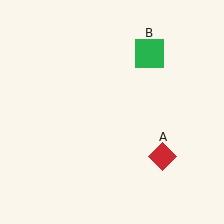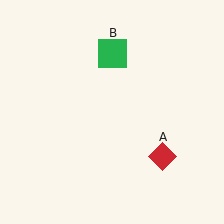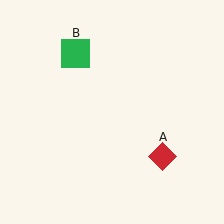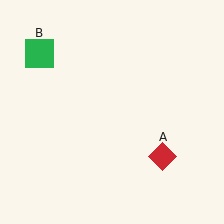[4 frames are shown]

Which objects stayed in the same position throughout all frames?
Red diamond (object A) remained stationary.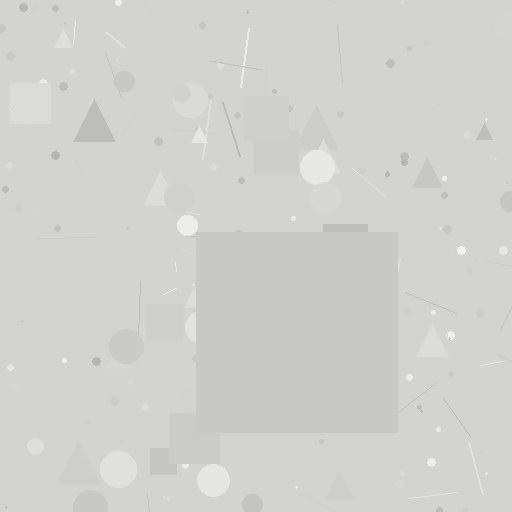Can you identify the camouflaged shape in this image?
The camouflaged shape is a square.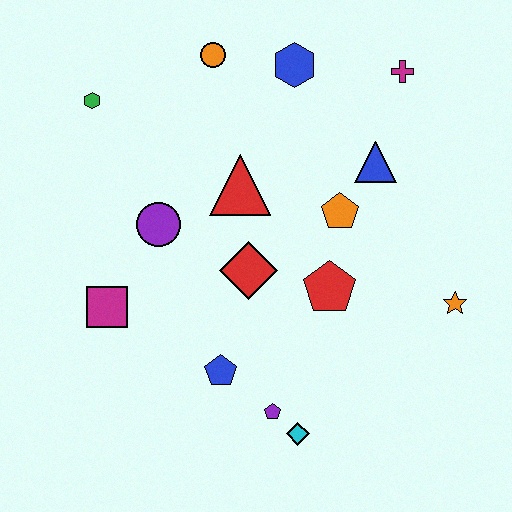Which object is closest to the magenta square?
The purple circle is closest to the magenta square.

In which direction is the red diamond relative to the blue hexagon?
The red diamond is below the blue hexagon.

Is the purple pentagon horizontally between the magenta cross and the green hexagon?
Yes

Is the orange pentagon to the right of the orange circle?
Yes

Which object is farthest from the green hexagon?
The orange star is farthest from the green hexagon.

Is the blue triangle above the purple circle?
Yes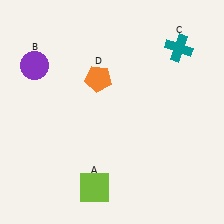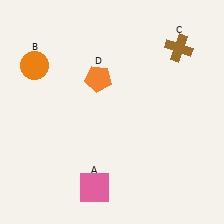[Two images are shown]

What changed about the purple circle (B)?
In Image 1, B is purple. In Image 2, it changed to orange.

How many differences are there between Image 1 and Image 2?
There are 3 differences between the two images.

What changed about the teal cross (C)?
In Image 1, C is teal. In Image 2, it changed to brown.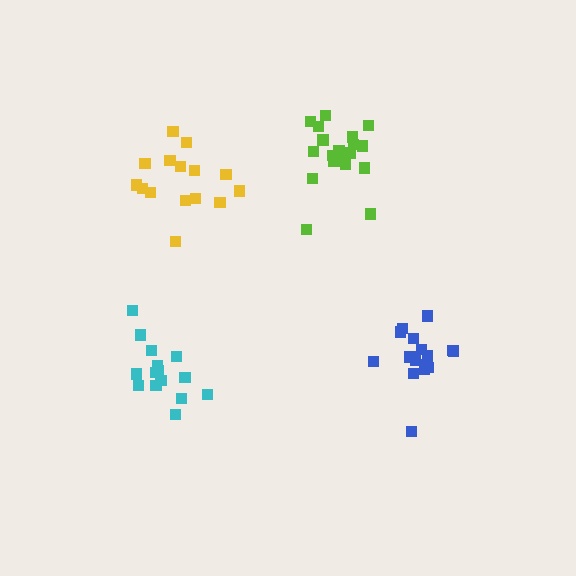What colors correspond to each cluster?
The clusters are colored: yellow, cyan, blue, lime.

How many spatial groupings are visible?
There are 4 spatial groupings.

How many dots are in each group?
Group 1: 15 dots, Group 2: 15 dots, Group 3: 16 dots, Group 4: 19 dots (65 total).